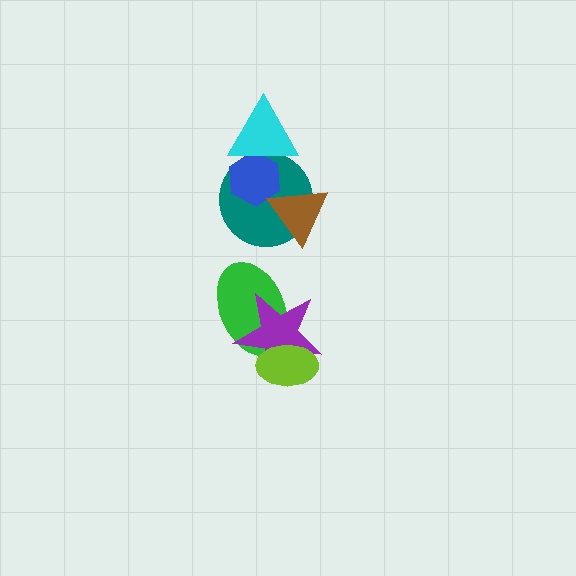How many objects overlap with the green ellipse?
2 objects overlap with the green ellipse.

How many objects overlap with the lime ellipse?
2 objects overlap with the lime ellipse.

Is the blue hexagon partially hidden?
Yes, it is partially covered by another shape.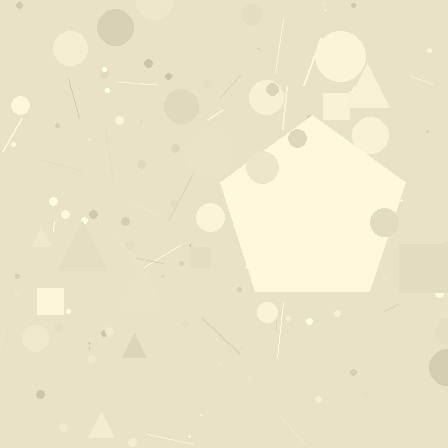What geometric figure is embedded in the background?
A pentagon is embedded in the background.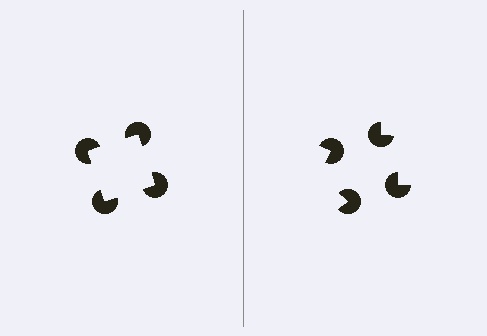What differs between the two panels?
The pac-man discs are positioned identically on both sides; only the wedge orientations differ. On the left they align to a square; on the right they are misaligned.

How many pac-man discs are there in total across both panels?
8 — 4 on each side.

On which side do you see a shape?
An illusory square appears on the left side. On the right side the wedge cuts are rotated, so no coherent shape forms.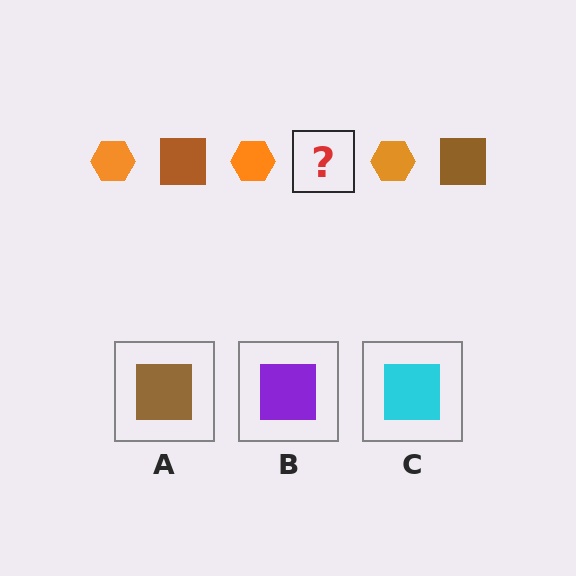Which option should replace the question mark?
Option A.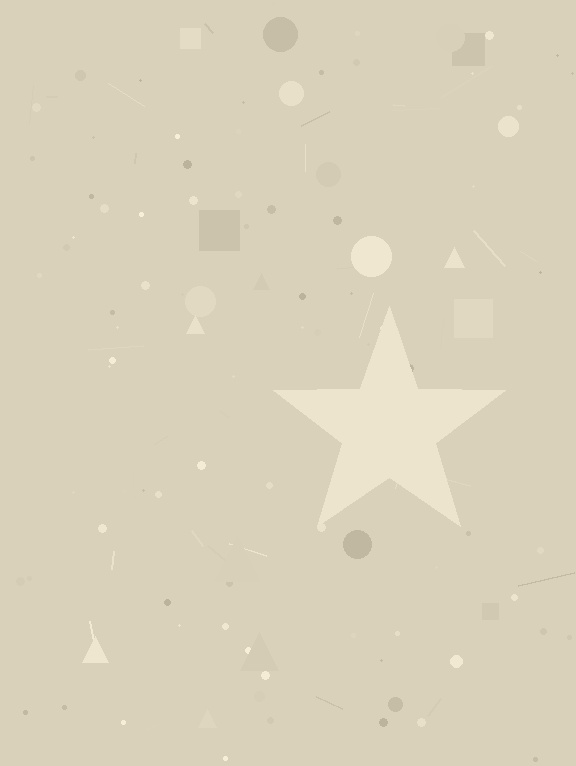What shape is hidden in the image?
A star is hidden in the image.